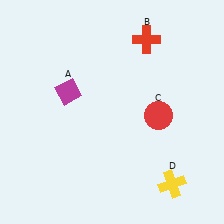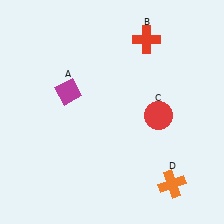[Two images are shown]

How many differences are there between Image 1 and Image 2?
There is 1 difference between the two images.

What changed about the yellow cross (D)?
In Image 1, D is yellow. In Image 2, it changed to orange.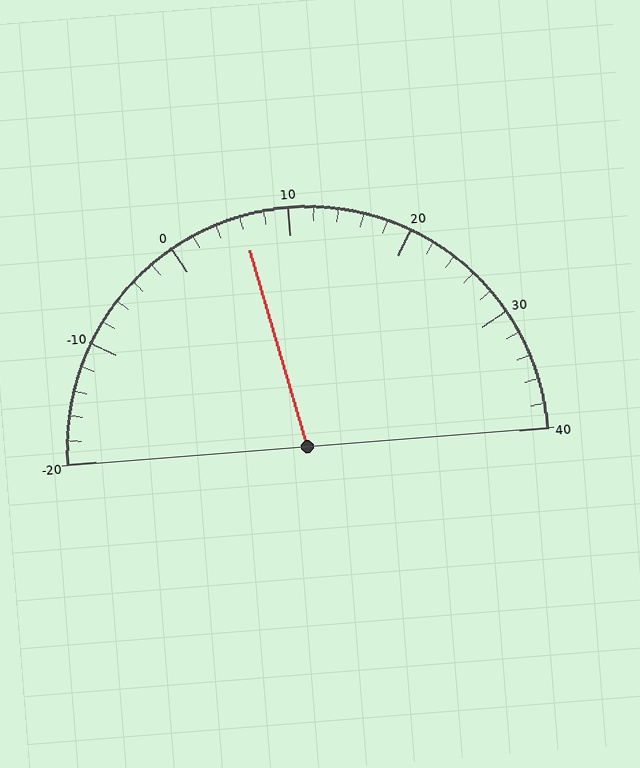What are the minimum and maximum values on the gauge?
The gauge ranges from -20 to 40.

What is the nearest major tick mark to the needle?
The nearest major tick mark is 10.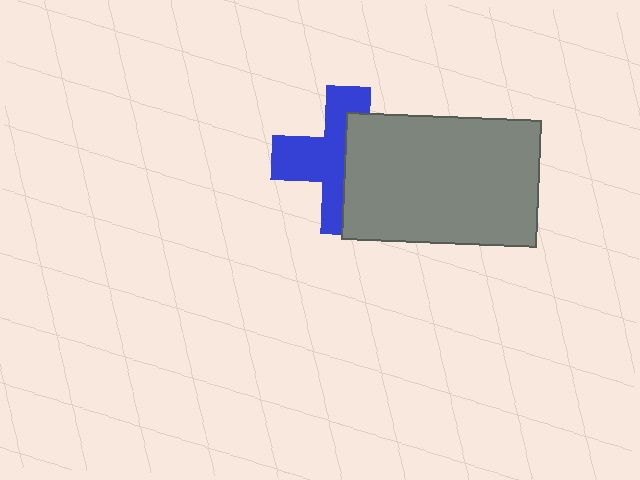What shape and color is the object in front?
The object in front is a gray rectangle.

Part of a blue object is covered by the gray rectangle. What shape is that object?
It is a cross.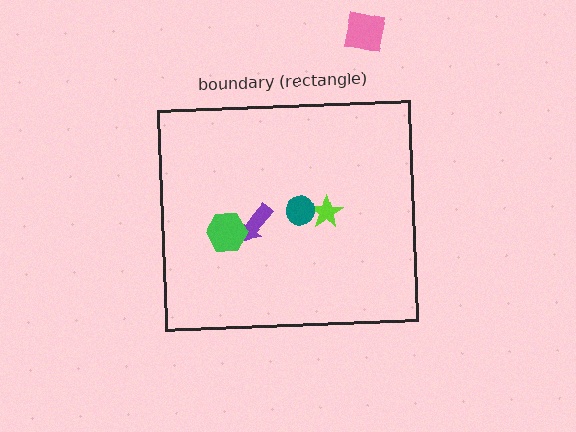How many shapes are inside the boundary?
4 inside, 1 outside.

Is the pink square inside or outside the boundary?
Outside.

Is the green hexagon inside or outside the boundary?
Inside.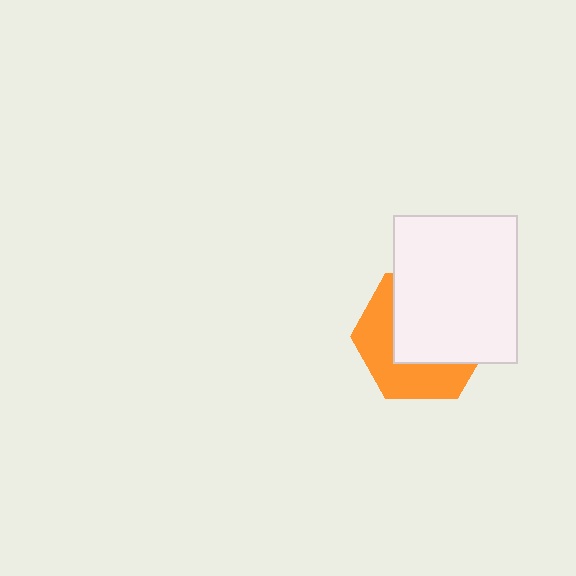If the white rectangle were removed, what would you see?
You would see the complete orange hexagon.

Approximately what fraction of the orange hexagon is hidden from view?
Roughly 56% of the orange hexagon is hidden behind the white rectangle.